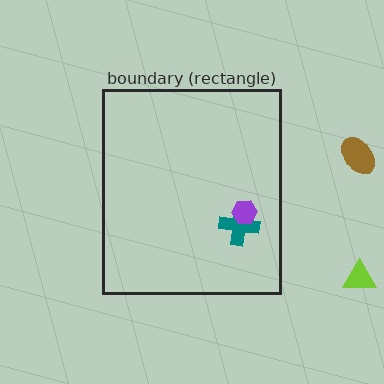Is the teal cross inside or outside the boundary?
Inside.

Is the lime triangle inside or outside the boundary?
Outside.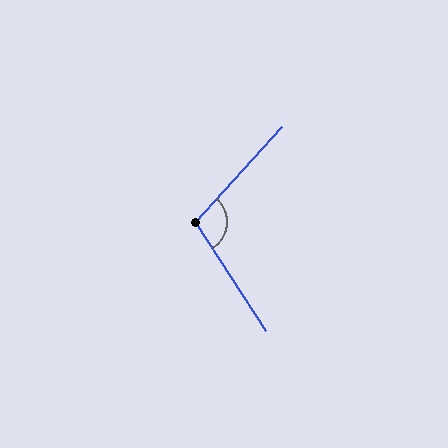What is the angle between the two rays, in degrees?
Approximately 105 degrees.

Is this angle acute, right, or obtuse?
It is obtuse.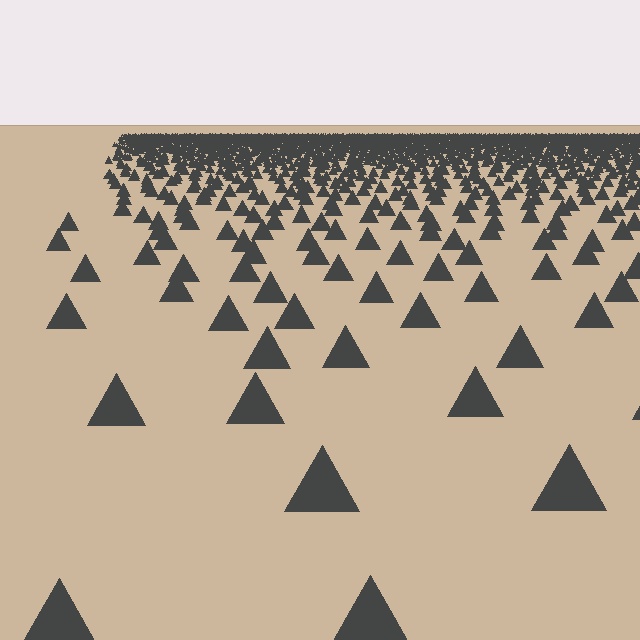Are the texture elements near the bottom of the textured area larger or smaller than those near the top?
Larger. Near the bottom, elements are closer to the viewer and appear at a bigger on-screen size.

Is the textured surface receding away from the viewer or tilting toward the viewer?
The surface is receding away from the viewer. Texture elements get smaller and denser toward the top.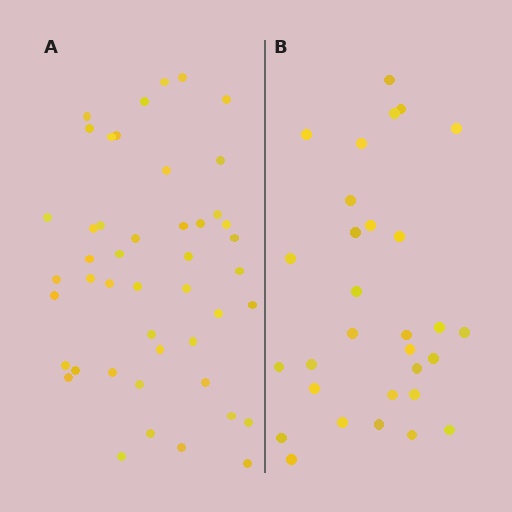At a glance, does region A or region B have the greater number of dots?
Region A (the left region) has more dots.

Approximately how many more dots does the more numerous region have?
Region A has approximately 15 more dots than region B.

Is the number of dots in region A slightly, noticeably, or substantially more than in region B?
Region A has substantially more. The ratio is roughly 1.5 to 1.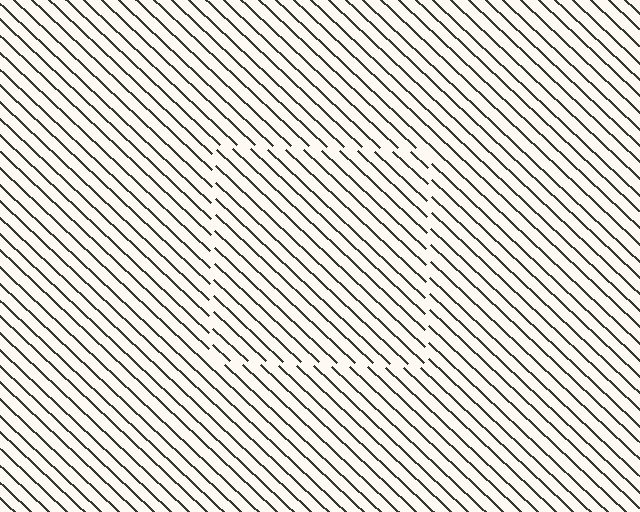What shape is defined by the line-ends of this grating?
An illusory square. The interior of the shape contains the same grating, shifted by half a period — the contour is defined by the phase discontinuity where line-ends from the inner and outer gratings abut.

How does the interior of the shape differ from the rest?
The interior of the shape contains the same grating, shifted by half a period — the contour is defined by the phase discontinuity where line-ends from the inner and outer gratings abut.